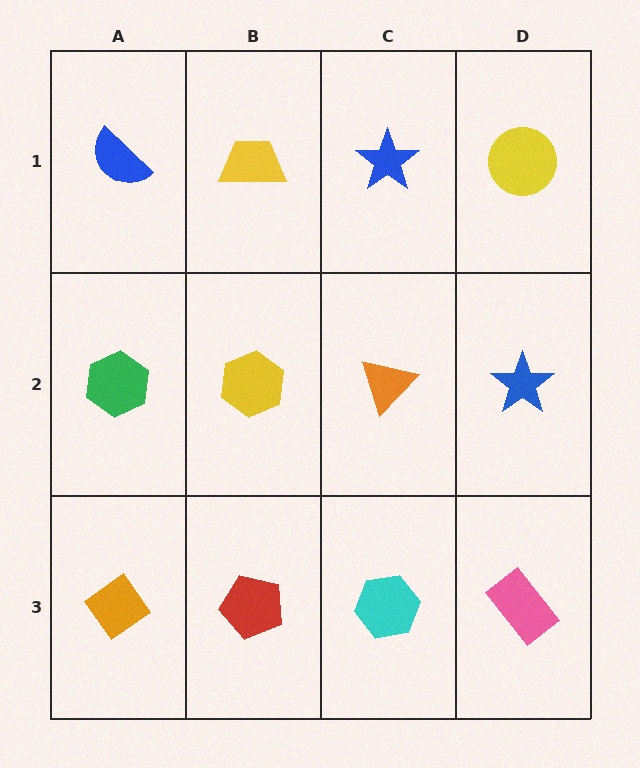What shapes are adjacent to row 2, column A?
A blue semicircle (row 1, column A), an orange diamond (row 3, column A), a yellow hexagon (row 2, column B).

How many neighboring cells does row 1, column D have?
2.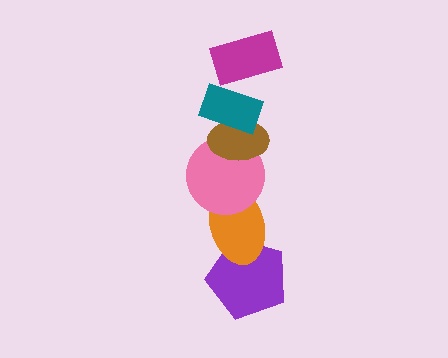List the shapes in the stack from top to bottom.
From top to bottom: the magenta rectangle, the teal rectangle, the brown ellipse, the pink circle, the orange ellipse, the purple pentagon.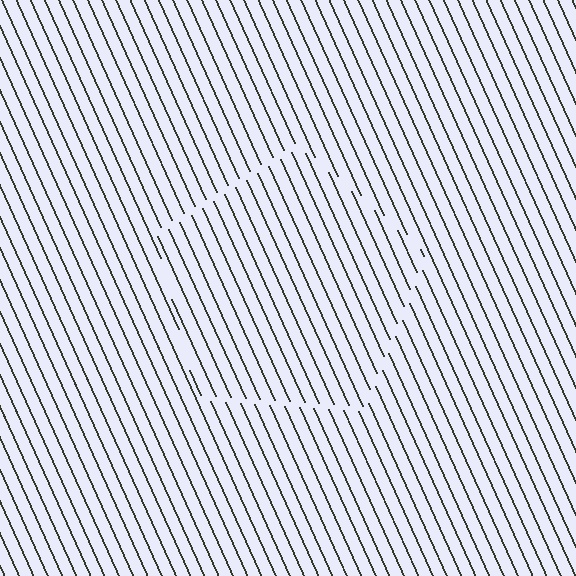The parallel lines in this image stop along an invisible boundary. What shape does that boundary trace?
An illusory pentagon. The interior of the shape contains the same grating, shifted by half a period — the contour is defined by the phase discontinuity where line-ends from the inner and outer gratings abut.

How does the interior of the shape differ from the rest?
The interior of the shape contains the same grating, shifted by half a period — the contour is defined by the phase discontinuity where line-ends from the inner and outer gratings abut.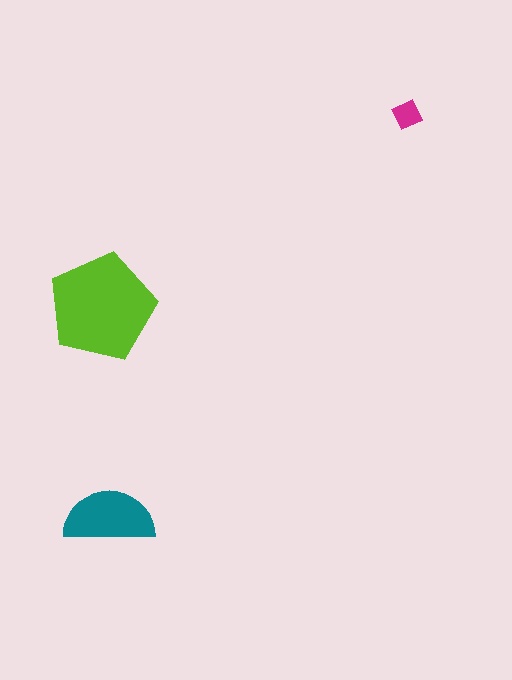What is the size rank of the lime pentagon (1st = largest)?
1st.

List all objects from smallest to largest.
The magenta diamond, the teal semicircle, the lime pentagon.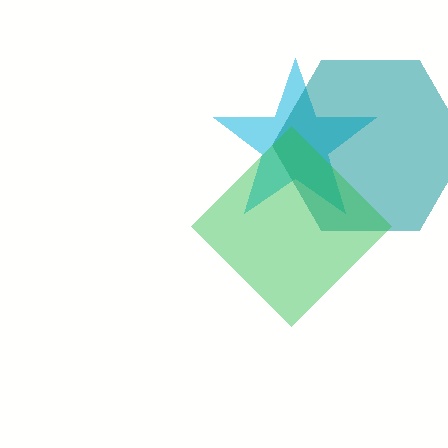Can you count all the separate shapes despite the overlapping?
Yes, there are 3 separate shapes.